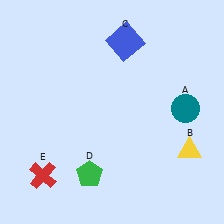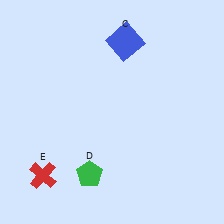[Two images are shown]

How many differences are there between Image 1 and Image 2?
There are 2 differences between the two images.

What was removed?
The teal circle (A), the yellow triangle (B) were removed in Image 2.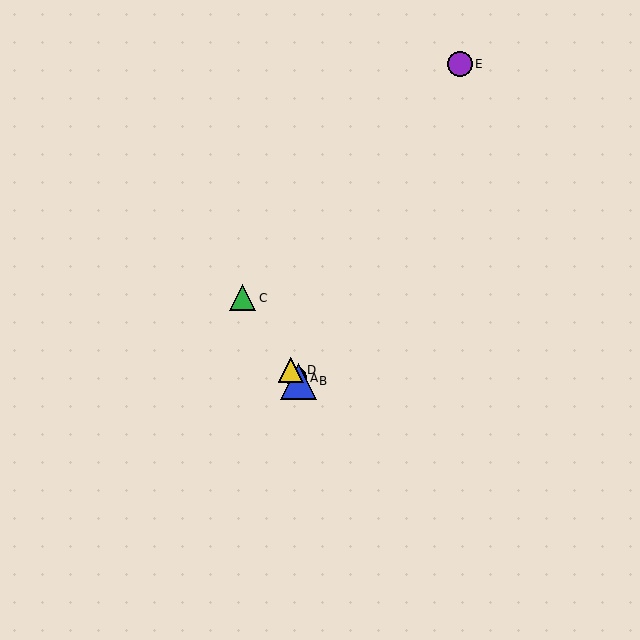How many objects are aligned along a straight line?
4 objects (A, B, C, D) are aligned along a straight line.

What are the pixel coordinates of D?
Object D is at (291, 370).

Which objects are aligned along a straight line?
Objects A, B, C, D are aligned along a straight line.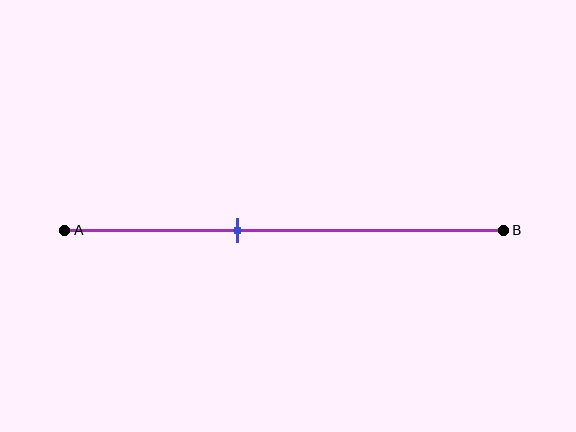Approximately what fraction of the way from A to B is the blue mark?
The blue mark is approximately 40% of the way from A to B.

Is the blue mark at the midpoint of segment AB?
No, the mark is at about 40% from A, not at the 50% midpoint.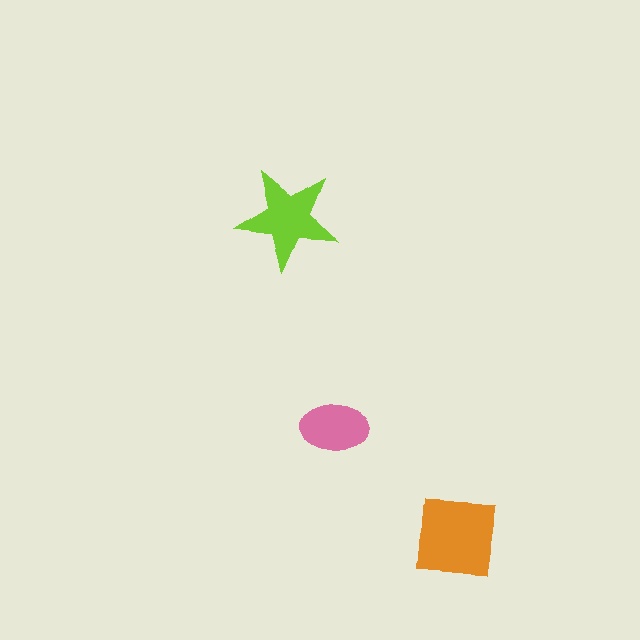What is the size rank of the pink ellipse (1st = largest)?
3rd.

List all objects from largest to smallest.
The orange square, the lime star, the pink ellipse.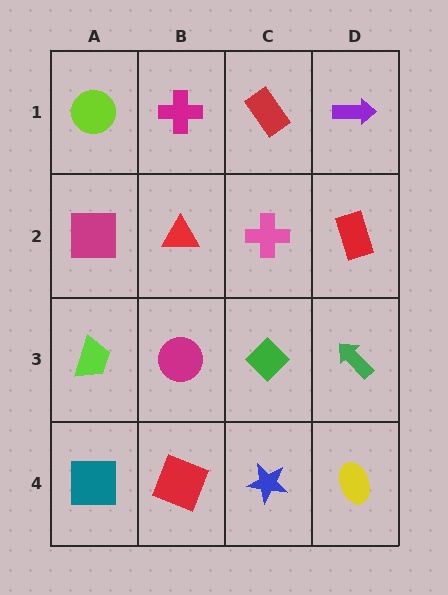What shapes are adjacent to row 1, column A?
A magenta square (row 2, column A), a magenta cross (row 1, column B).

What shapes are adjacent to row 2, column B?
A magenta cross (row 1, column B), a magenta circle (row 3, column B), a magenta square (row 2, column A), a pink cross (row 2, column C).